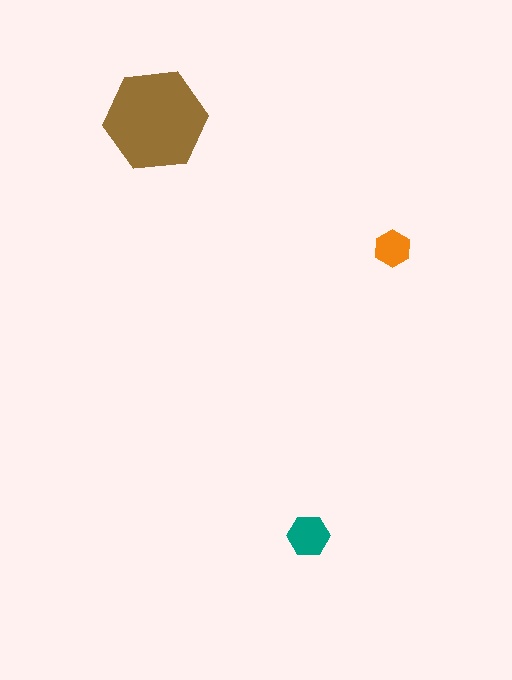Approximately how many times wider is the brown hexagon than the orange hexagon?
About 3 times wider.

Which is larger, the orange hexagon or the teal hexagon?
The teal one.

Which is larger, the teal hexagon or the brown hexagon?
The brown one.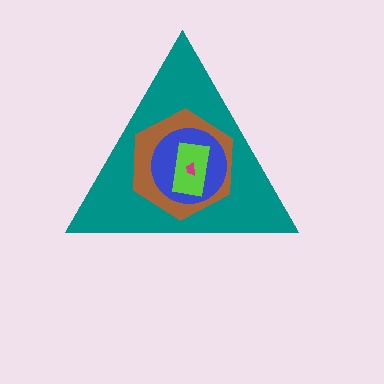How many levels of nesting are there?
5.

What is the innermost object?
The magenta trapezoid.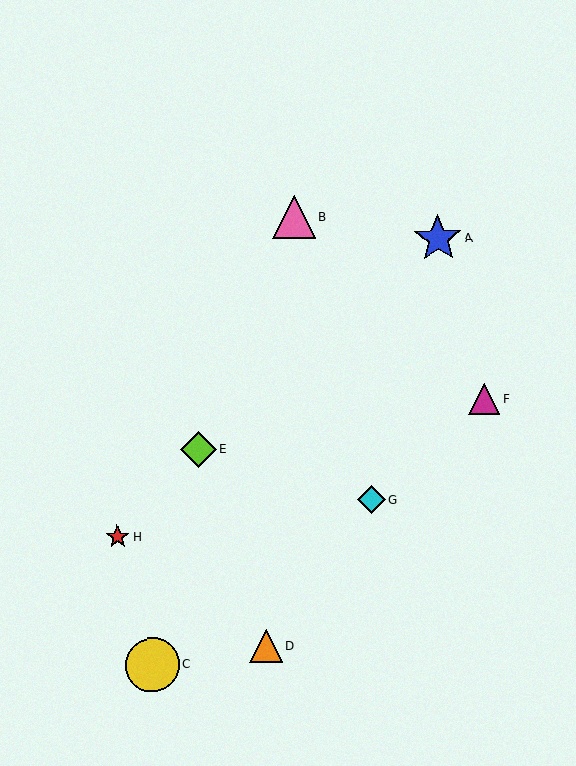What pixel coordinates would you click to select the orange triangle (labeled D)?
Click at (266, 646) to select the orange triangle D.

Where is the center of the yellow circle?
The center of the yellow circle is at (152, 665).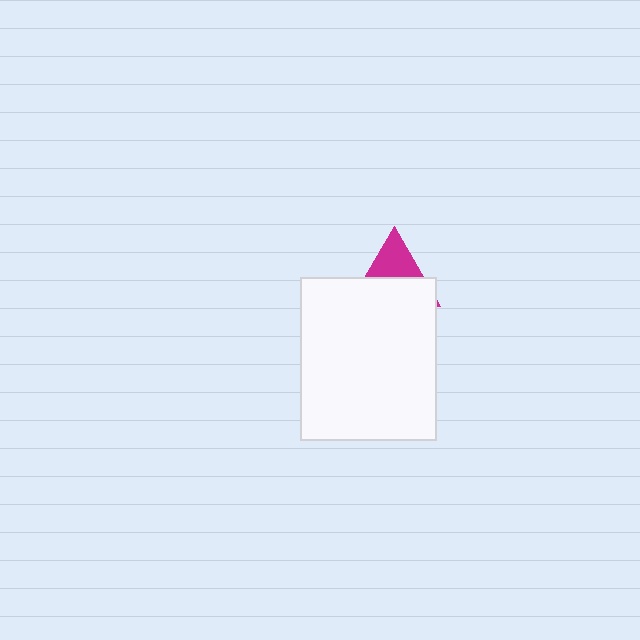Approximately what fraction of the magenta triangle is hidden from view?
Roughly 60% of the magenta triangle is hidden behind the white rectangle.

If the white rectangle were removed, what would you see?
You would see the complete magenta triangle.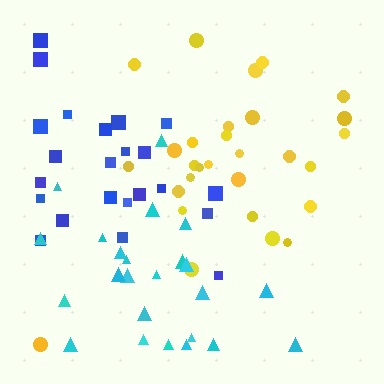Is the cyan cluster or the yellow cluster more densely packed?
Yellow.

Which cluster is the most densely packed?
Yellow.